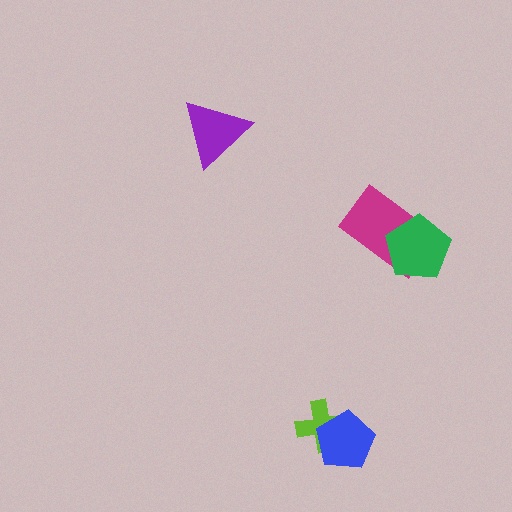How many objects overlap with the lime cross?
1 object overlaps with the lime cross.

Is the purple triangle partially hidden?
No, no other shape covers it.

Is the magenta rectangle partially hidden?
Yes, it is partially covered by another shape.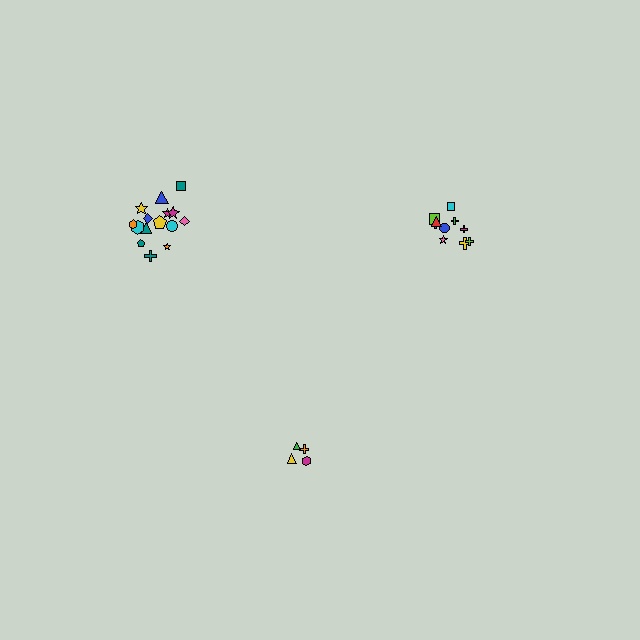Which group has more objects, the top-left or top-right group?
The top-left group.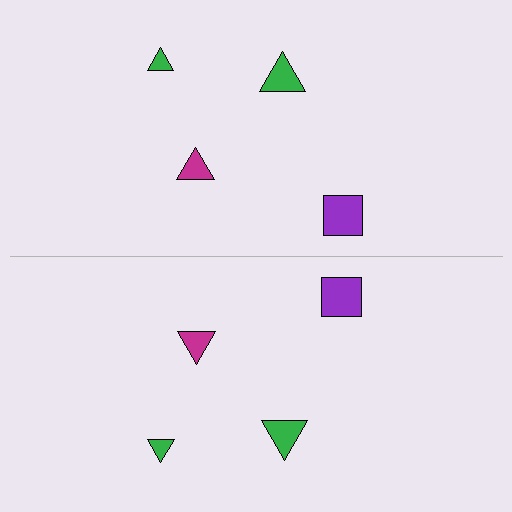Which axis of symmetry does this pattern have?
The pattern has a horizontal axis of symmetry running through the center of the image.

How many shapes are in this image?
There are 8 shapes in this image.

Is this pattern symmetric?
Yes, this pattern has bilateral (reflection) symmetry.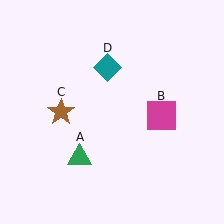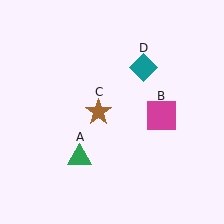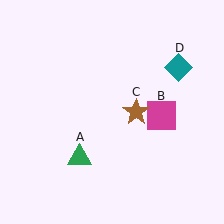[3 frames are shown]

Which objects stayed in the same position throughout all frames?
Green triangle (object A) and magenta square (object B) remained stationary.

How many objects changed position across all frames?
2 objects changed position: brown star (object C), teal diamond (object D).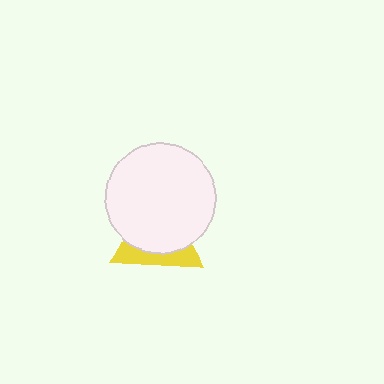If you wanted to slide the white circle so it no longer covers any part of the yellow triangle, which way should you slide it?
Slide it up — that is the most direct way to separate the two shapes.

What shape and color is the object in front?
The object in front is a white circle.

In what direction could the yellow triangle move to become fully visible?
The yellow triangle could move down. That would shift it out from behind the white circle entirely.